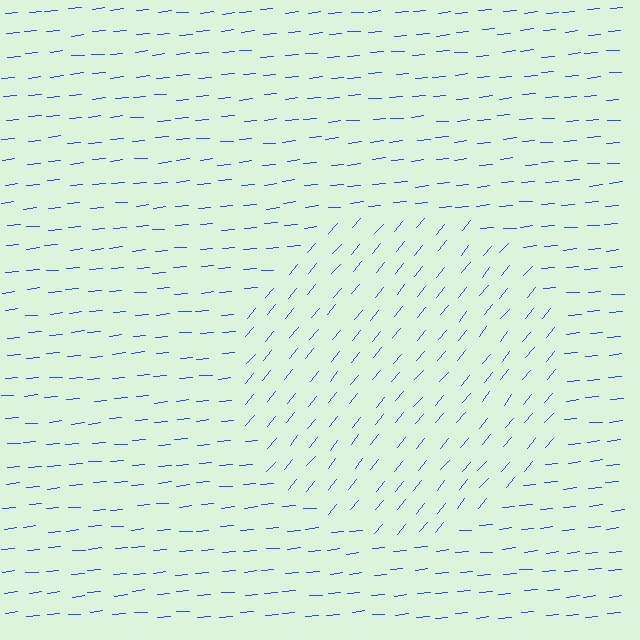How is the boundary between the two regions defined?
The boundary is defined purely by a change in line orientation (approximately 45 degrees difference). All lines are the same color and thickness.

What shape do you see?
I see a circle.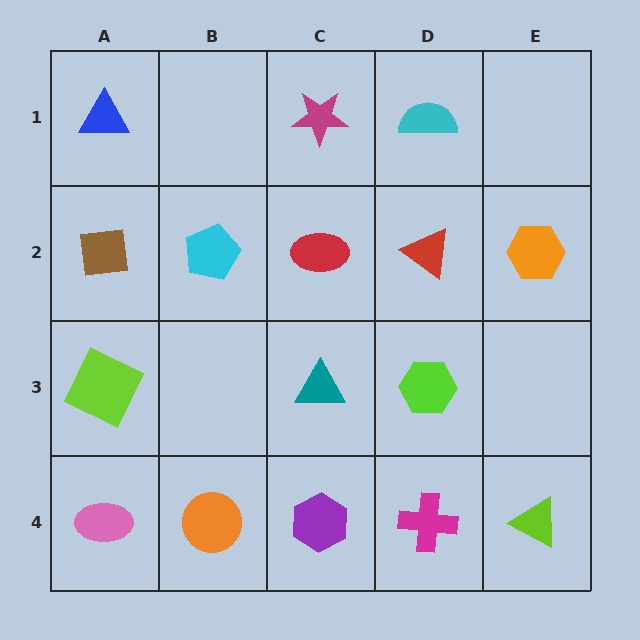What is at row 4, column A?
A pink ellipse.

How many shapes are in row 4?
5 shapes.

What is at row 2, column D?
A red triangle.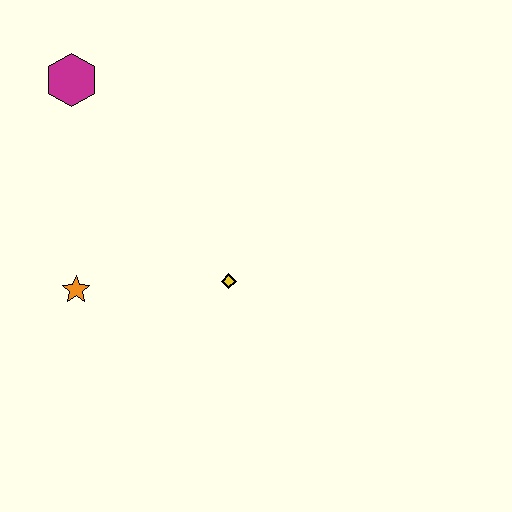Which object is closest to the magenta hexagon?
The orange star is closest to the magenta hexagon.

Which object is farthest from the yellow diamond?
The magenta hexagon is farthest from the yellow diamond.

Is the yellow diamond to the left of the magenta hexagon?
No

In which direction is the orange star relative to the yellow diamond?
The orange star is to the left of the yellow diamond.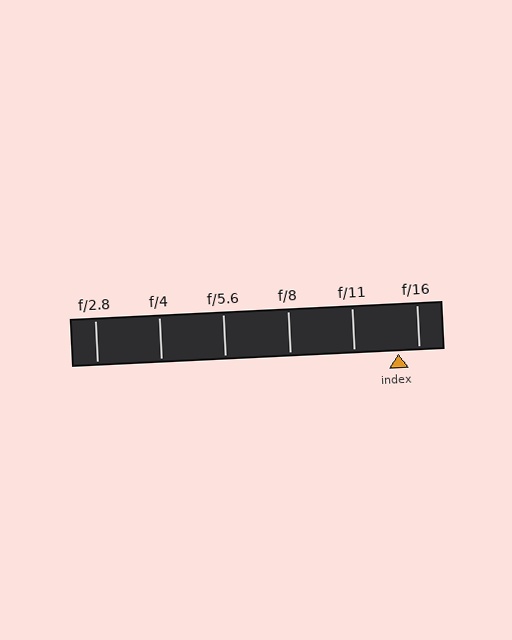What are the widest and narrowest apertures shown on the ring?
The widest aperture shown is f/2.8 and the narrowest is f/16.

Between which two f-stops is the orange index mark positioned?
The index mark is between f/11 and f/16.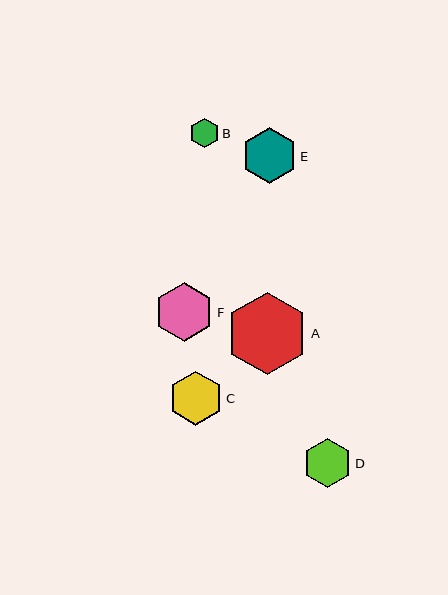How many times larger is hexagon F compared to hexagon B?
Hexagon F is approximately 2.0 times the size of hexagon B.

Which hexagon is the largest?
Hexagon A is the largest with a size of approximately 82 pixels.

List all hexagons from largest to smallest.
From largest to smallest: A, F, E, C, D, B.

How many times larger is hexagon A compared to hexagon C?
Hexagon A is approximately 1.5 times the size of hexagon C.